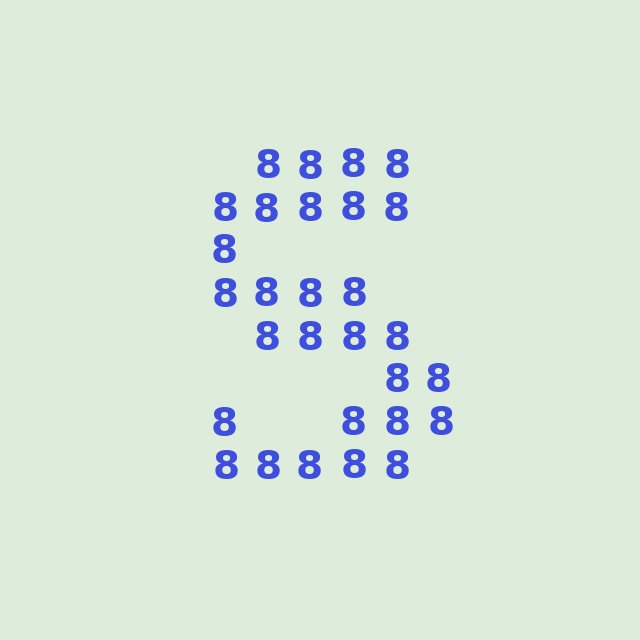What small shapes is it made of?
It is made of small digit 8's.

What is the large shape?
The large shape is the letter S.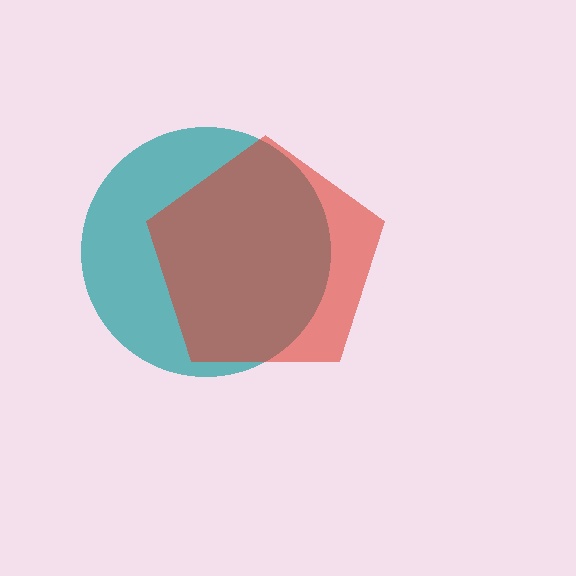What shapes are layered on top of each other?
The layered shapes are: a teal circle, a red pentagon.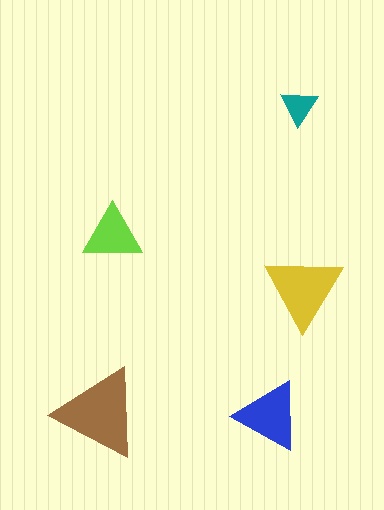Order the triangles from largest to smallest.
the brown one, the yellow one, the blue one, the lime one, the teal one.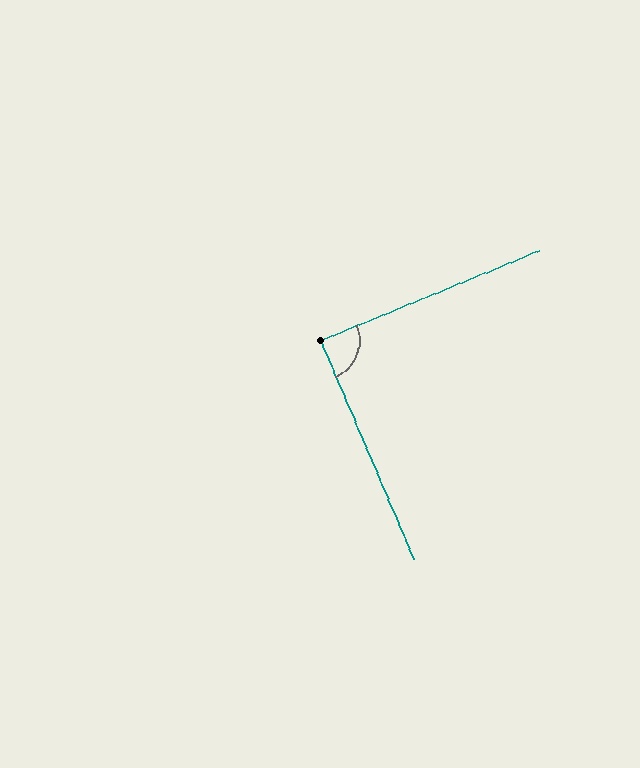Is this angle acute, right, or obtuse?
It is approximately a right angle.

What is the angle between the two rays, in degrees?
Approximately 89 degrees.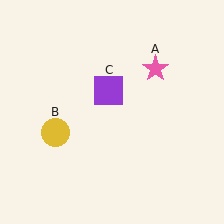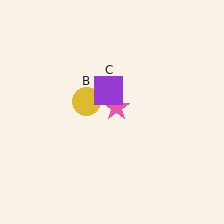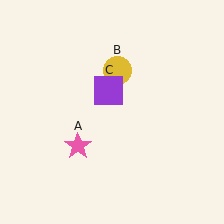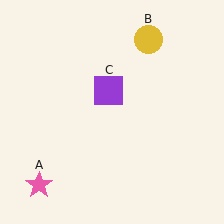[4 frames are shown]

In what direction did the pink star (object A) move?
The pink star (object A) moved down and to the left.